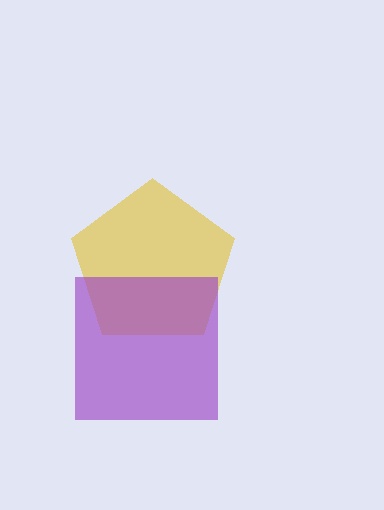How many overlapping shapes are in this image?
There are 2 overlapping shapes in the image.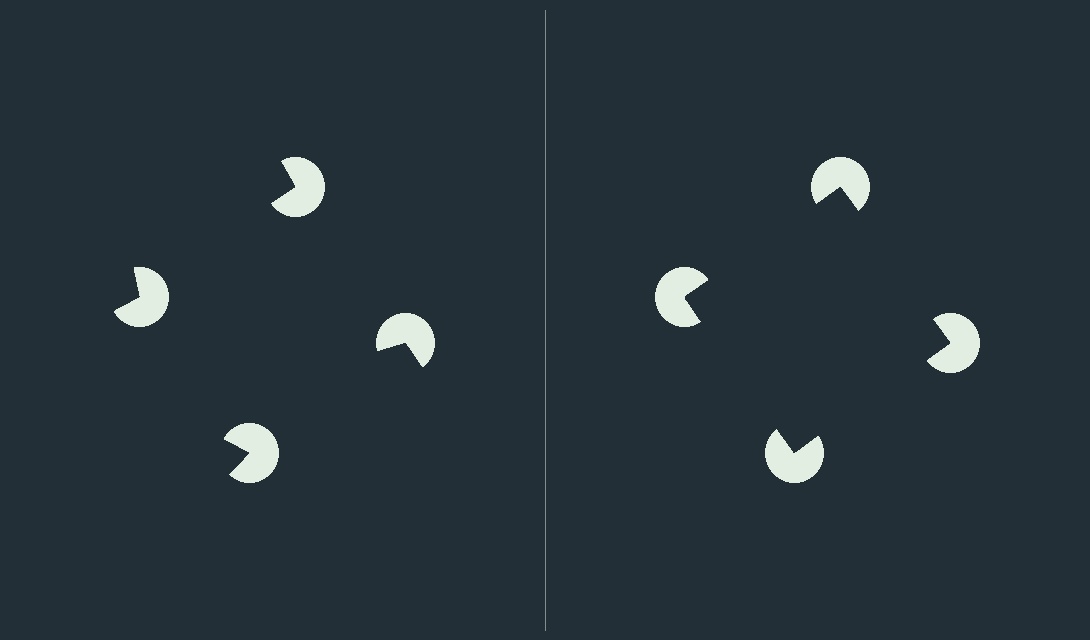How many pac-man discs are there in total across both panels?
8 — 4 on each side.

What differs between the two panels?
The pac-man discs are positioned identically on both sides; only the wedge orientations differ. On the right they align to a square; on the left they are misaligned.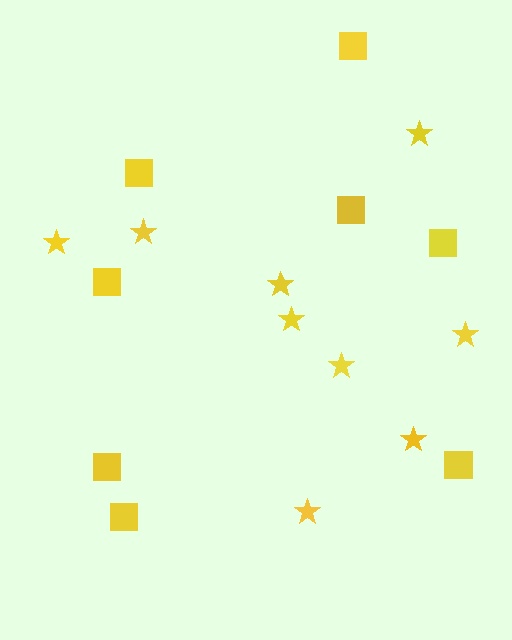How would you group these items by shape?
There are 2 groups: one group of stars (9) and one group of squares (8).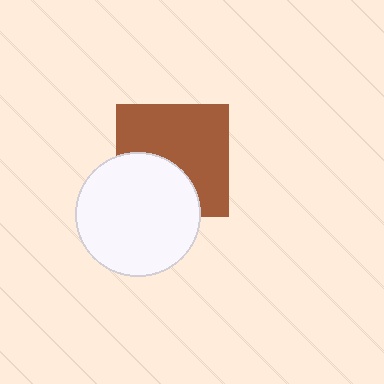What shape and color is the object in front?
The object in front is a white circle.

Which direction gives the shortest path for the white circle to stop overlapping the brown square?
Moving down gives the shortest separation.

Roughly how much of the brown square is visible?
About half of it is visible (roughly 64%).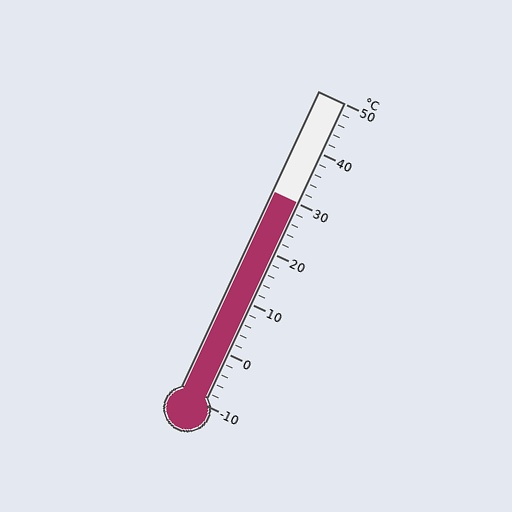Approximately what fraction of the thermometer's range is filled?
The thermometer is filled to approximately 65% of its range.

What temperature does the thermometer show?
The thermometer shows approximately 30°C.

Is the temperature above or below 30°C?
The temperature is at 30°C.